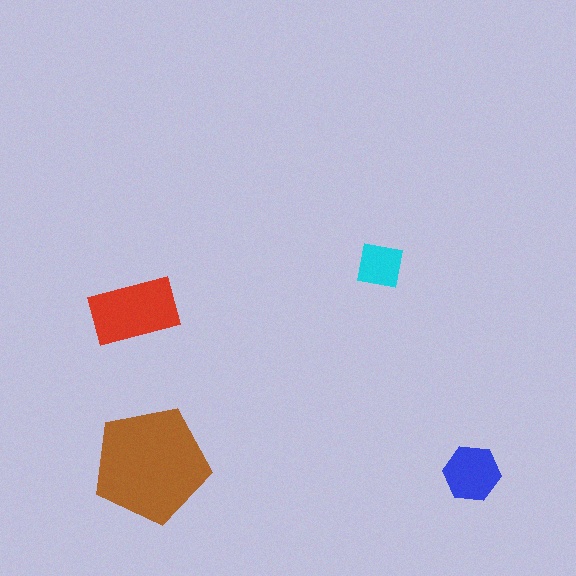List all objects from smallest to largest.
The cyan square, the blue hexagon, the red rectangle, the brown pentagon.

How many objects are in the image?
There are 4 objects in the image.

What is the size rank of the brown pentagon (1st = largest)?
1st.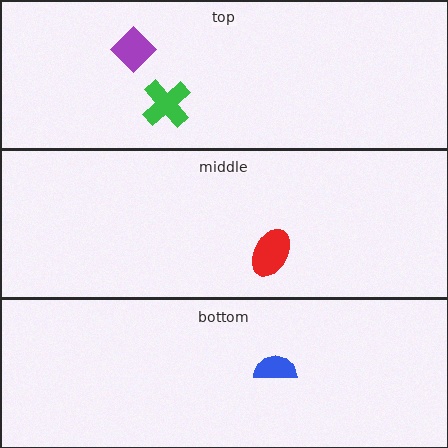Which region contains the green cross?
The top region.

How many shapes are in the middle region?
1.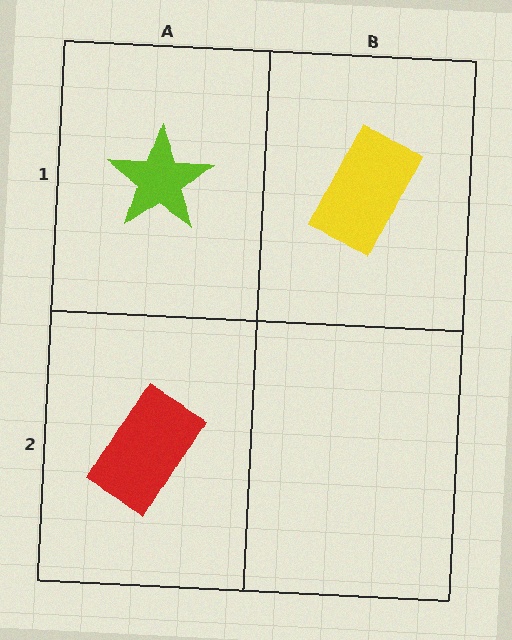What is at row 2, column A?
A red rectangle.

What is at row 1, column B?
A yellow rectangle.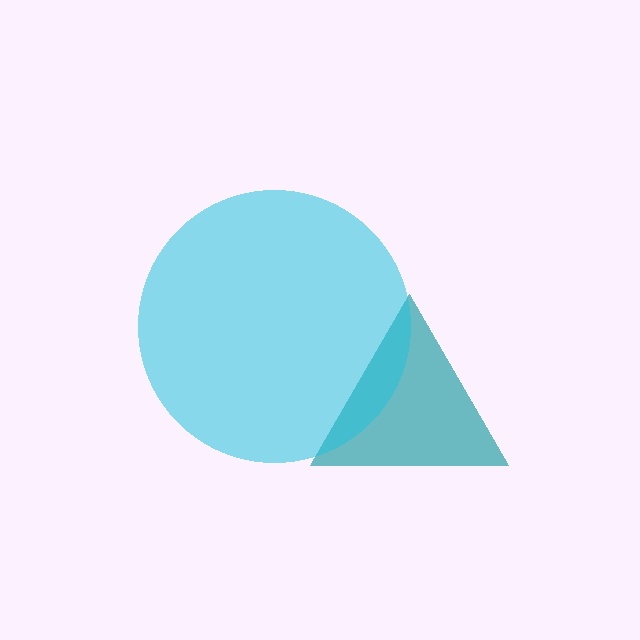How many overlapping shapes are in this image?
There are 2 overlapping shapes in the image.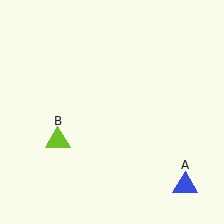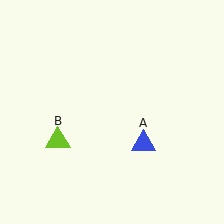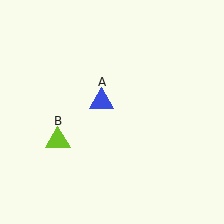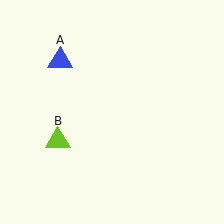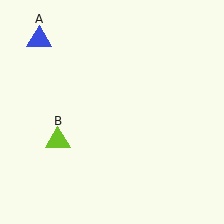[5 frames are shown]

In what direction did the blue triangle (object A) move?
The blue triangle (object A) moved up and to the left.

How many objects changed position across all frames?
1 object changed position: blue triangle (object A).